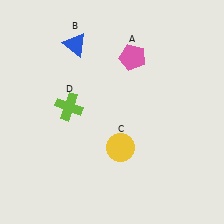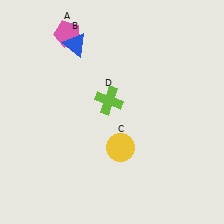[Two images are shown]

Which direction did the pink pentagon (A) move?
The pink pentagon (A) moved left.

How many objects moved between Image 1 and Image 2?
2 objects moved between the two images.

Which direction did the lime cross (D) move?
The lime cross (D) moved right.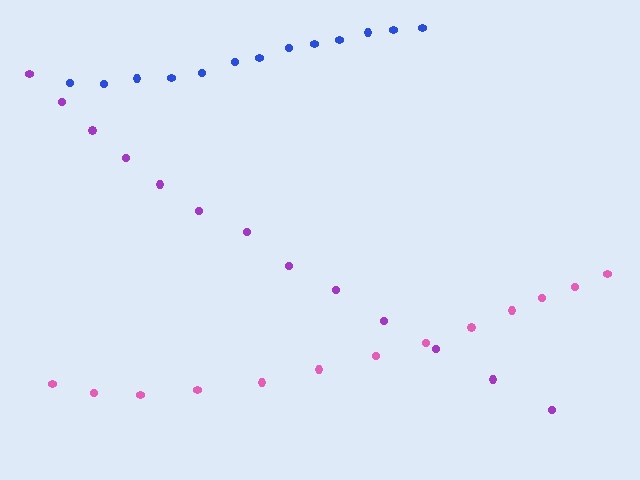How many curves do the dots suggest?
There are 3 distinct paths.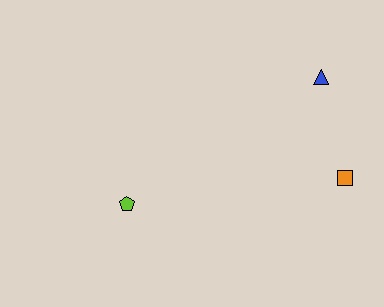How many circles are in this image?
There are no circles.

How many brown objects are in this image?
There are no brown objects.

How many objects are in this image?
There are 3 objects.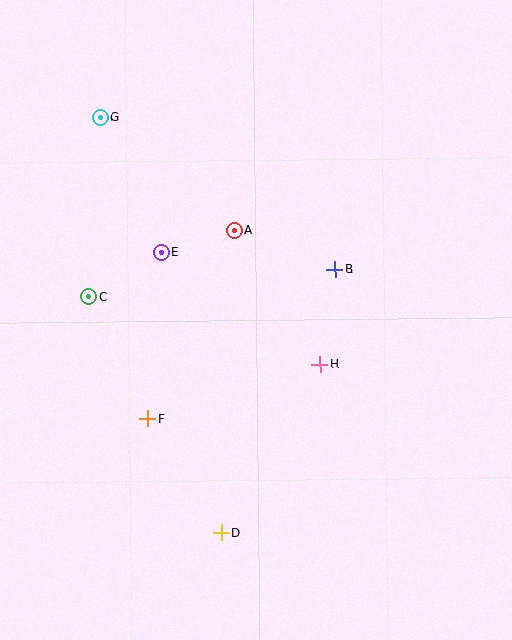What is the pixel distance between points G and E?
The distance between G and E is 148 pixels.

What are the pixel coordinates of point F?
Point F is at (148, 419).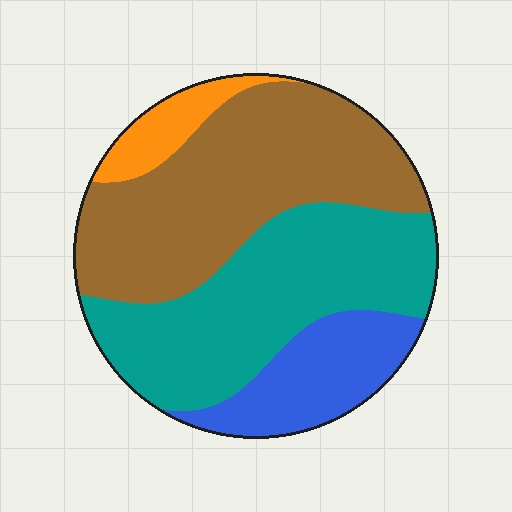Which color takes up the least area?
Orange, at roughly 5%.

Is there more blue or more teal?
Teal.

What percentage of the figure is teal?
Teal takes up about three eighths (3/8) of the figure.